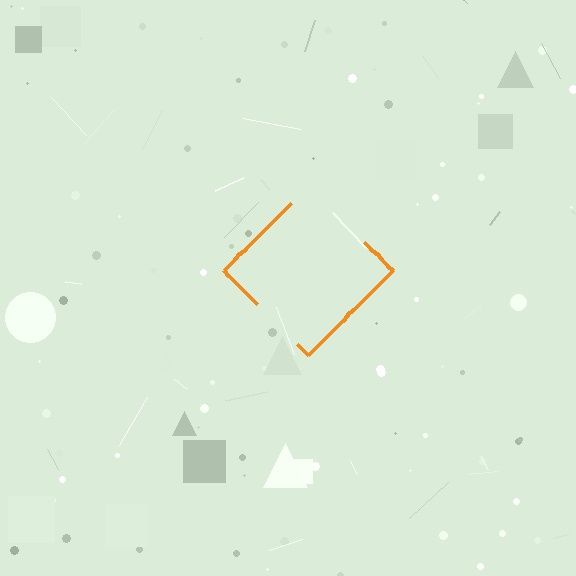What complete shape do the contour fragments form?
The contour fragments form a diamond.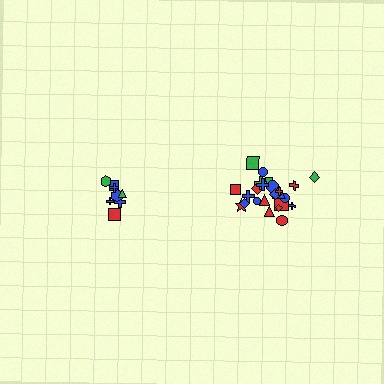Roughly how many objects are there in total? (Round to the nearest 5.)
Roughly 35 objects in total.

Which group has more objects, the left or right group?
The right group.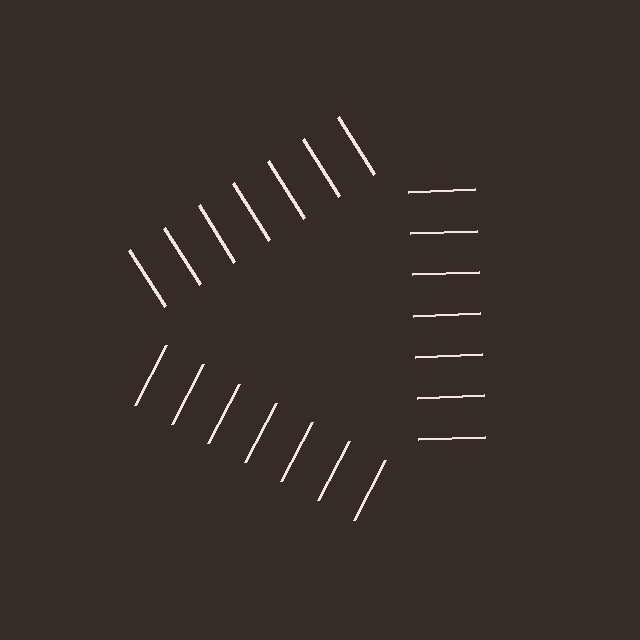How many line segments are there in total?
21 — 7 along each of the 3 edges.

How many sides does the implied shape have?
3 sides — the line-ends trace a triangle.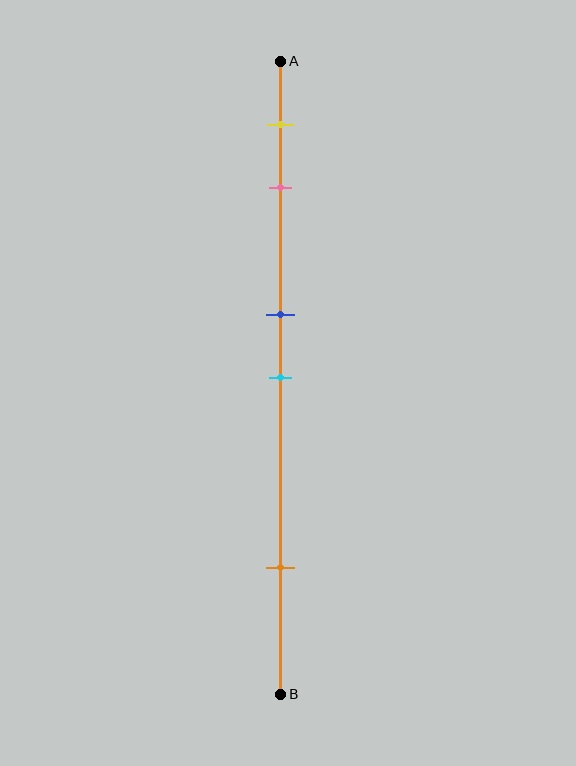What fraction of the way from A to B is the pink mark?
The pink mark is approximately 20% (0.2) of the way from A to B.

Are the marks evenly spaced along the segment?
No, the marks are not evenly spaced.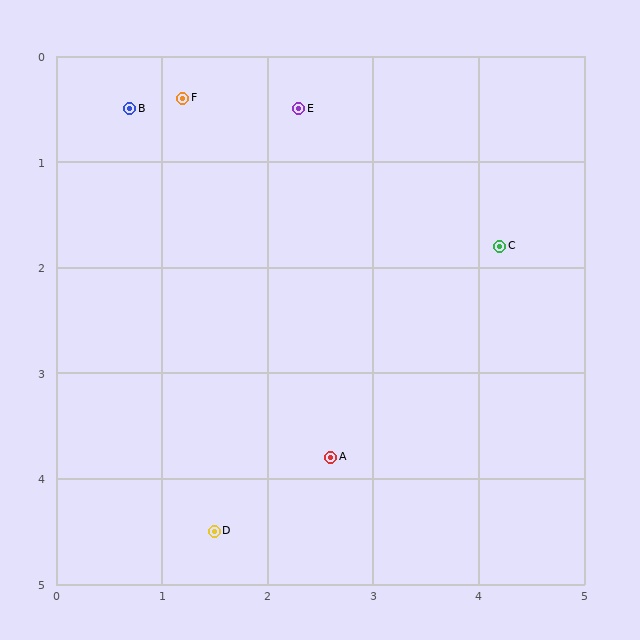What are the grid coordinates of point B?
Point B is at approximately (0.7, 0.5).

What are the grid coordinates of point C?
Point C is at approximately (4.2, 1.8).